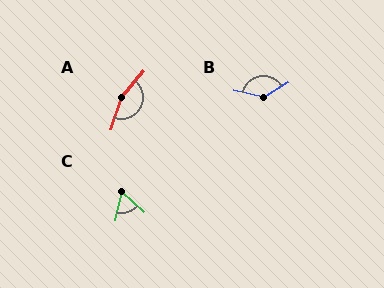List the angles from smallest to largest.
C (60°), B (135°), A (158°).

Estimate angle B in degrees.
Approximately 135 degrees.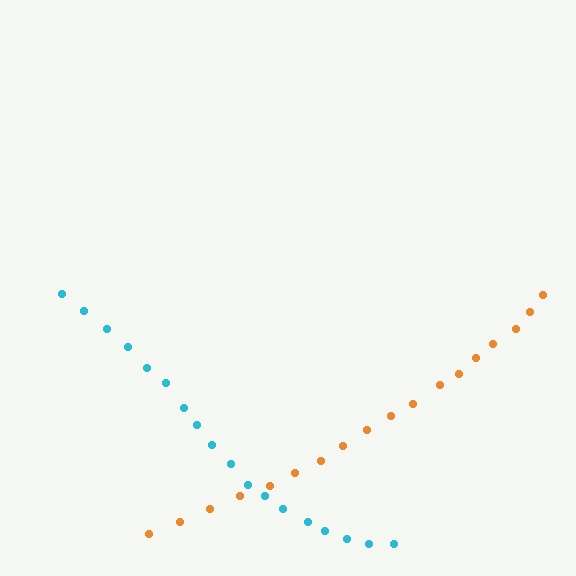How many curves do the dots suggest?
There are 2 distinct paths.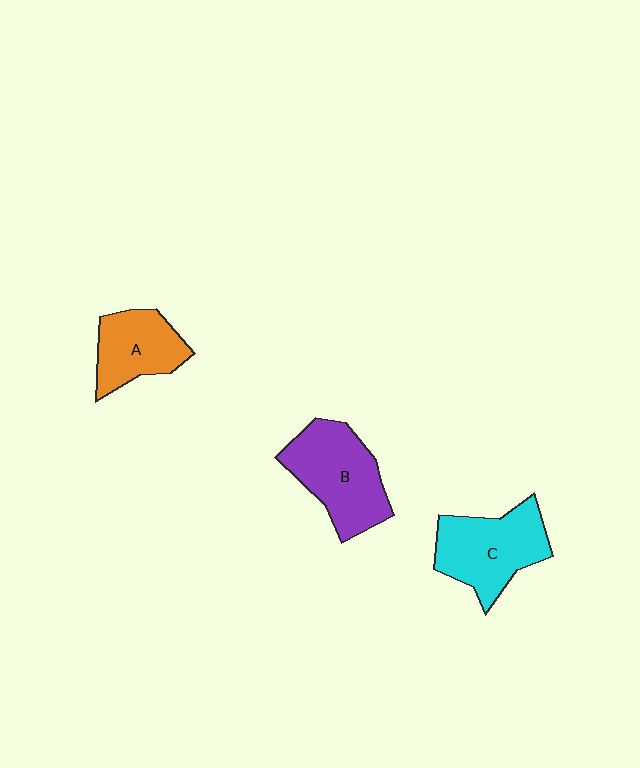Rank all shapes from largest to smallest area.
From largest to smallest: B (purple), C (cyan), A (orange).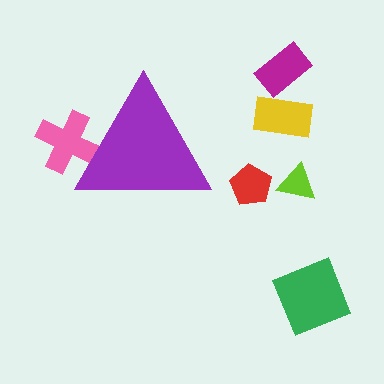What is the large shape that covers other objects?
A purple triangle.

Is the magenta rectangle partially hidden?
No, the magenta rectangle is fully visible.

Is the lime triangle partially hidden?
No, the lime triangle is fully visible.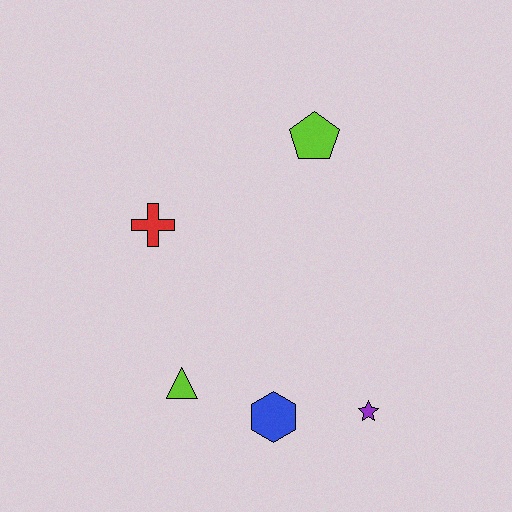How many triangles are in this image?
There is 1 triangle.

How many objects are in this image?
There are 5 objects.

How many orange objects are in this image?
There are no orange objects.